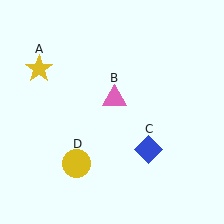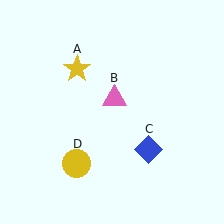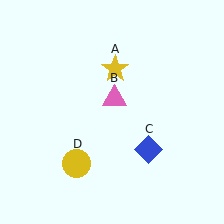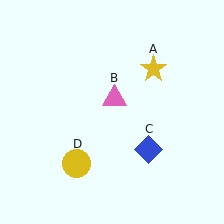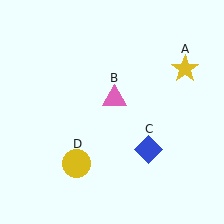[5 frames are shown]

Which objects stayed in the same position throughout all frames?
Pink triangle (object B) and blue diamond (object C) and yellow circle (object D) remained stationary.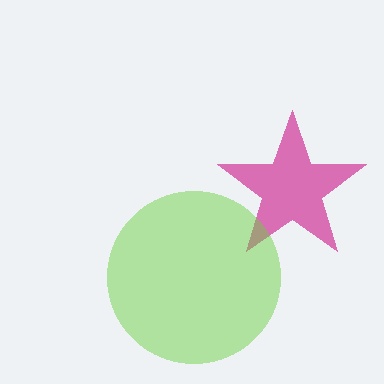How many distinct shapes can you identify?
There are 2 distinct shapes: a magenta star, a lime circle.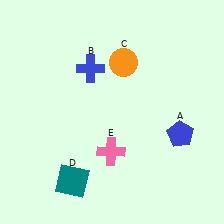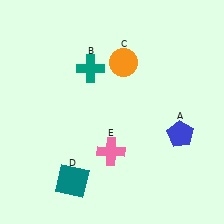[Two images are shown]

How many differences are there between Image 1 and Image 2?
There is 1 difference between the two images.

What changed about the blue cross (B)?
In Image 1, B is blue. In Image 2, it changed to teal.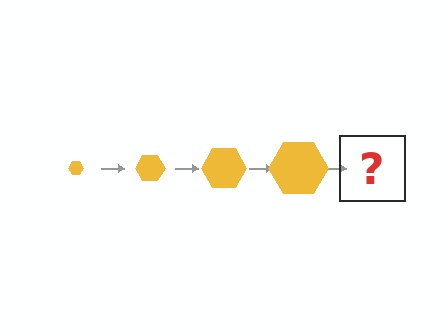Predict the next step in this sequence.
The next step is a yellow hexagon, larger than the previous one.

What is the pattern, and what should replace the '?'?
The pattern is that the hexagon gets progressively larger each step. The '?' should be a yellow hexagon, larger than the previous one.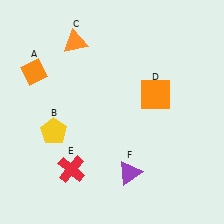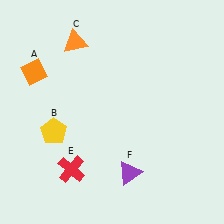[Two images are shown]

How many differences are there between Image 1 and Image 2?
There is 1 difference between the two images.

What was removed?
The orange square (D) was removed in Image 2.